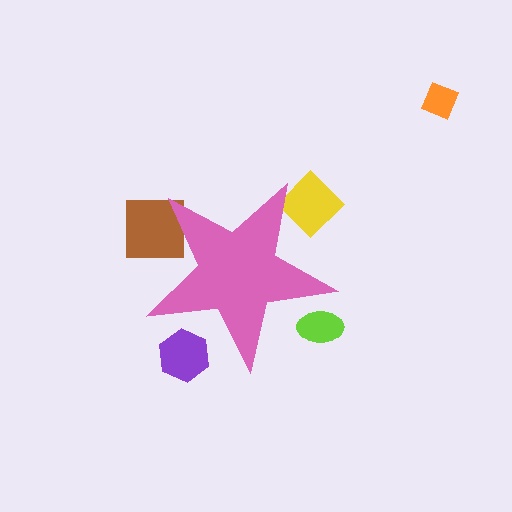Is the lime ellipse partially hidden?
Yes, the lime ellipse is partially hidden behind the pink star.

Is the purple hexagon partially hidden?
Yes, the purple hexagon is partially hidden behind the pink star.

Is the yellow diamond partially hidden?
Yes, the yellow diamond is partially hidden behind the pink star.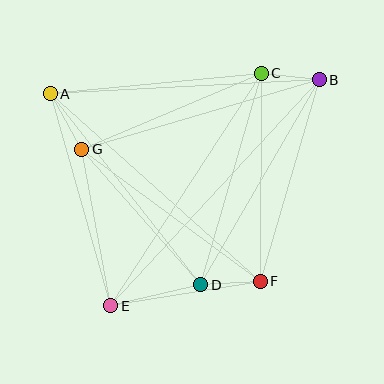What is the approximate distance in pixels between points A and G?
The distance between A and G is approximately 64 pixels.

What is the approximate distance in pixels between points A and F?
The distance between A and F is approximately 282 pixels.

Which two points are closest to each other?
Points B and C are closest to each other.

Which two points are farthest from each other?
Points B and E are farthest from each other.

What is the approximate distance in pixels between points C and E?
The distance between C and E is approximately 277 pixels.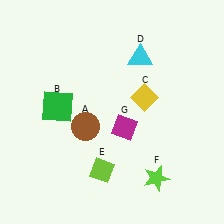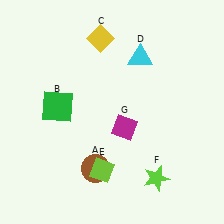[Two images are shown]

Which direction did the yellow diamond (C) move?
The yellow diamond (C) moved up.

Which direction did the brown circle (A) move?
The brown circle (A) moved down.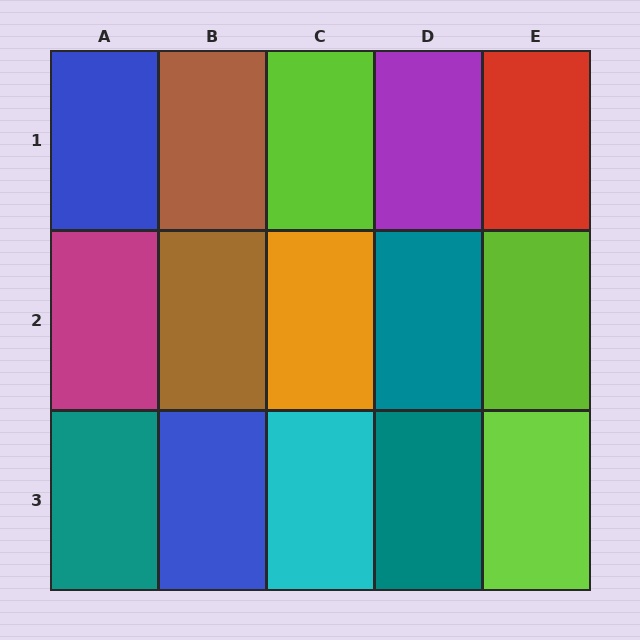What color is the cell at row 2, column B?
Brown.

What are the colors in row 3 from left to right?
Teal, blue, cyan, teal, lime.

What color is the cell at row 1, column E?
Red.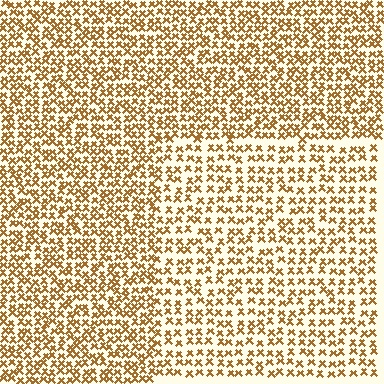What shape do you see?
I see a rectangle.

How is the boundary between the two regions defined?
The boundary is defined by a change in element density (approximately 1.6x ratio). All elements are the same color, size, and shape.